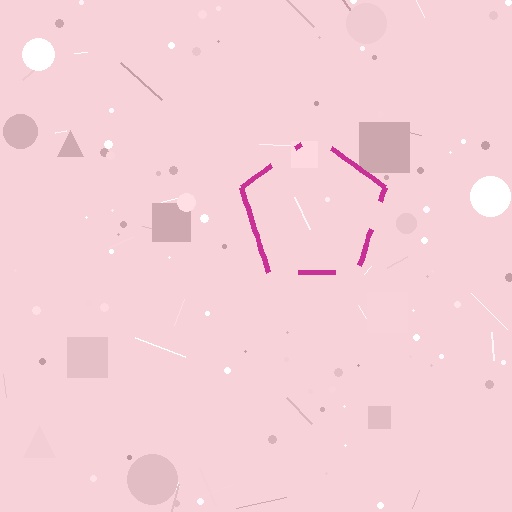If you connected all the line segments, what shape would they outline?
They would outline a pentagon.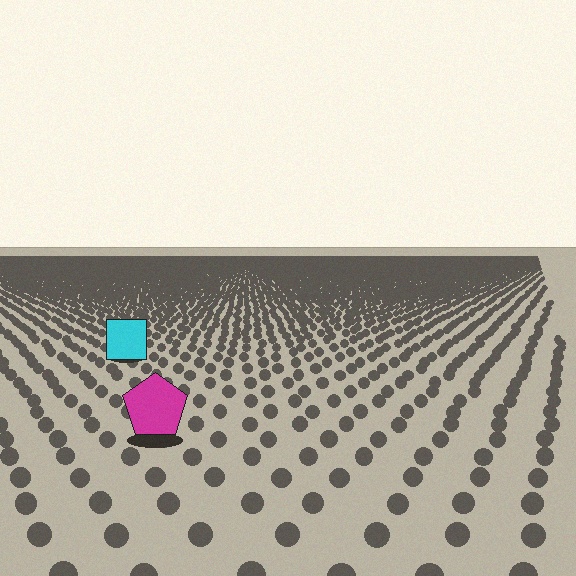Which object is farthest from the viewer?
The cyan square is farthest from the viewer. It appears smaller and the ground texture around it is denser.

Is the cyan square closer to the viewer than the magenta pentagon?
No. The magenta pentagon is closer — you can tell from the texture gradient: the ground texture is coarser near it.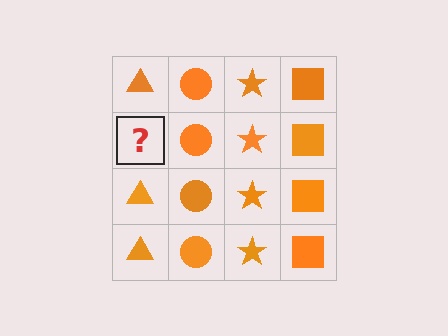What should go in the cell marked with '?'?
The missing cell should contain an orange triangle.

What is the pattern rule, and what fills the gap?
The rule is that each column has a consistent shape. The gap should be filled with an orange triangle.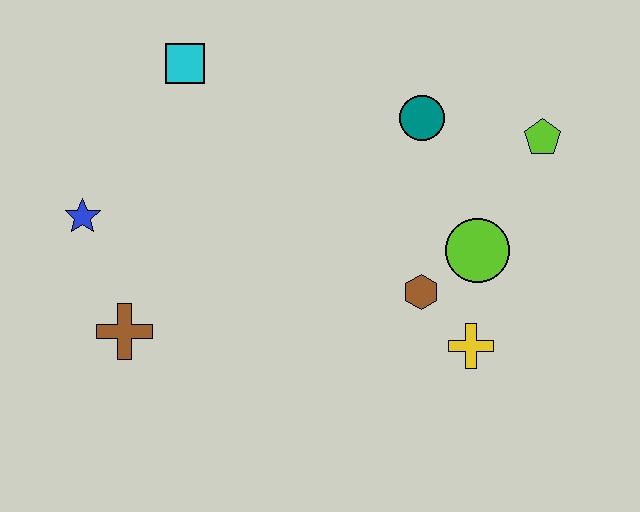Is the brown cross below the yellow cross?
No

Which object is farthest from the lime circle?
The blue star is farthest from the lime circle.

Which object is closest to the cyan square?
The blue star is closest to the cyan square.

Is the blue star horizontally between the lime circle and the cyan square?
No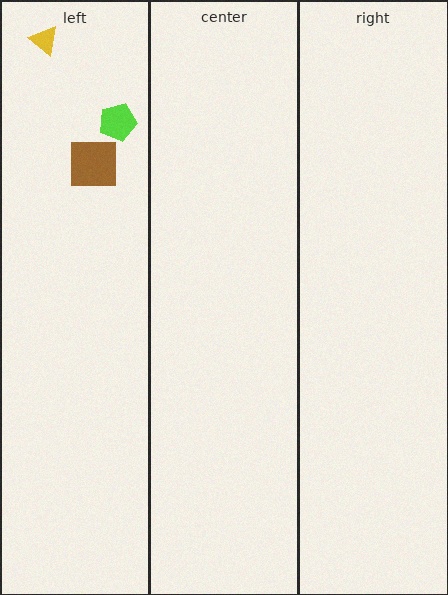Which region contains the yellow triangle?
The left region.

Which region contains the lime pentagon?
The left region.